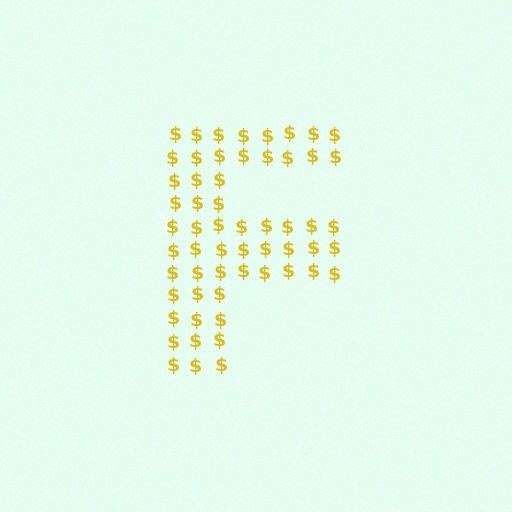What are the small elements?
The small elements are dollar signs.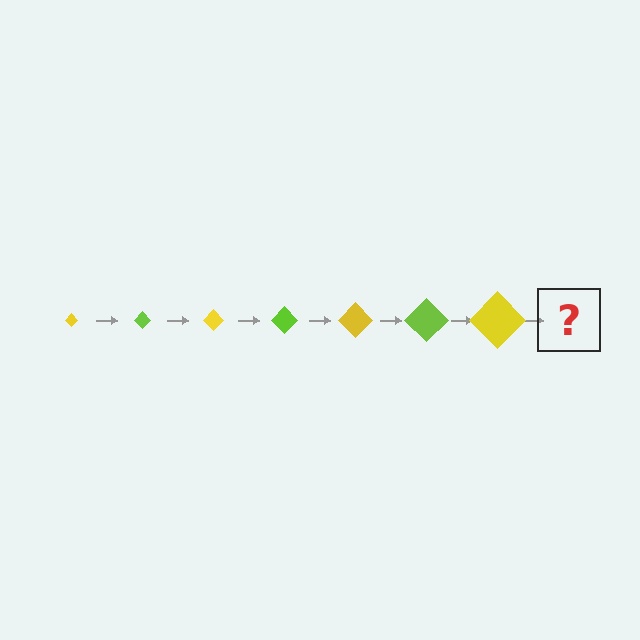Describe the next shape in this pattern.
It should be a lime diamond, larger than the previous one.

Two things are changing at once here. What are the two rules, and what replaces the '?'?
The two rules are that the diamond grows larger each step and the color cycles through yellow and lime. The '?' should be a lime diamond, larger than the previous one.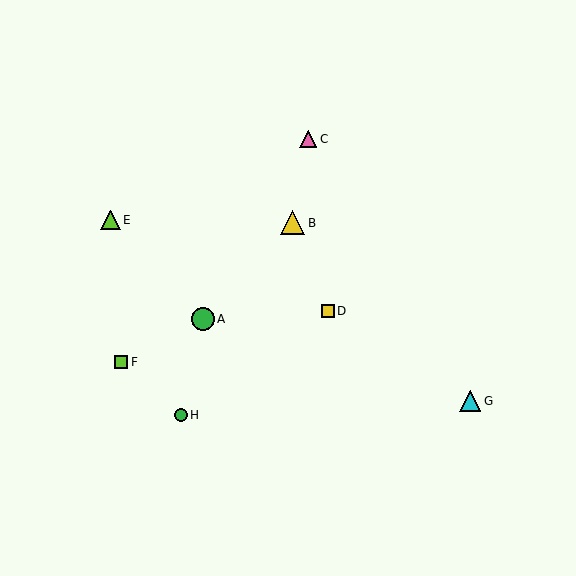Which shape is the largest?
The yellow triangle (labeled B) is the largest.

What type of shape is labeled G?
Shape G is a cyan triangle.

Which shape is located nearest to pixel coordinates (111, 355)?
The lime square (labeled F) at (121, 362) is nearest to that location.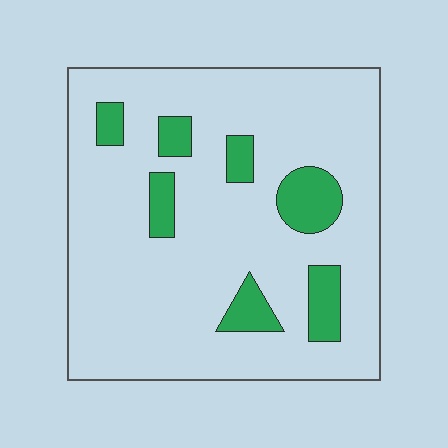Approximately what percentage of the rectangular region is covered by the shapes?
Approximately 15%.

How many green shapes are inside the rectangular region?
7.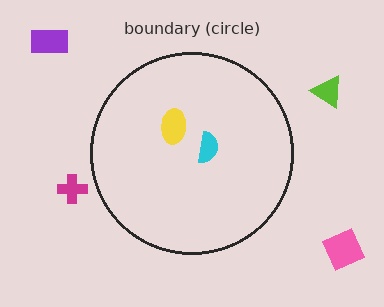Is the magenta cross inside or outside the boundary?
Outside.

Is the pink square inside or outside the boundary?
Outside.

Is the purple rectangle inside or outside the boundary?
Outside.